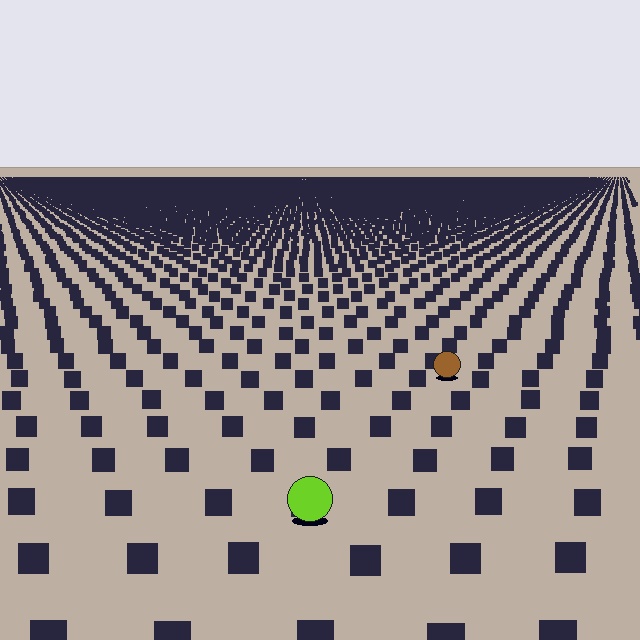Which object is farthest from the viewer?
The brown circle is farthest from the viewer. It appears smaller and the ground texture around it is denser.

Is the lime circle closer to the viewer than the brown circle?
Yes. The lime circle is closer — you can tell from the texture gradient: the ground texture is coarser near it.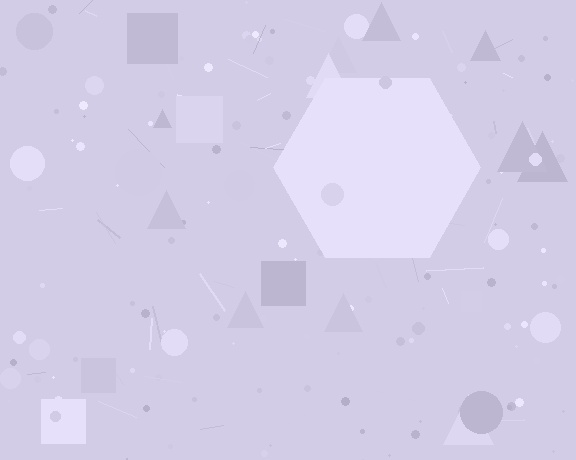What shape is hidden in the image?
A hexagon is hidden in the image.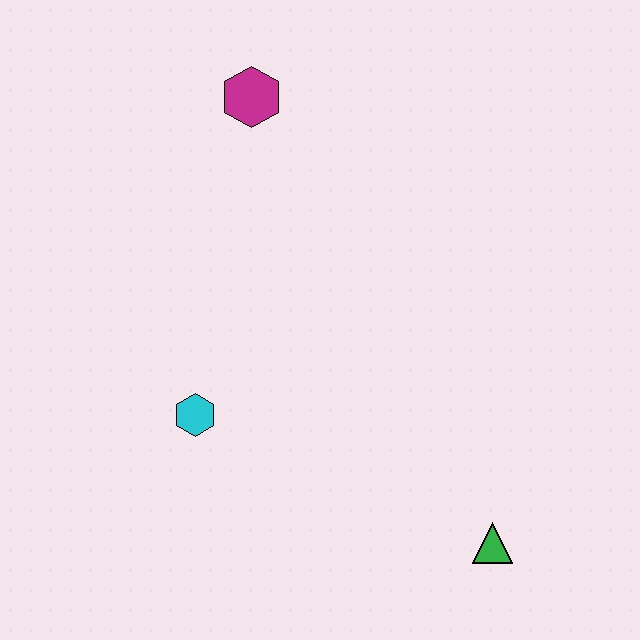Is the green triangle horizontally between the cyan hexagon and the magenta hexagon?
No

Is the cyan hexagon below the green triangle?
No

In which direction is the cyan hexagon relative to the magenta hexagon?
The cyan hexagon is below the magenta hexagon.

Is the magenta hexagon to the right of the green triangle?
No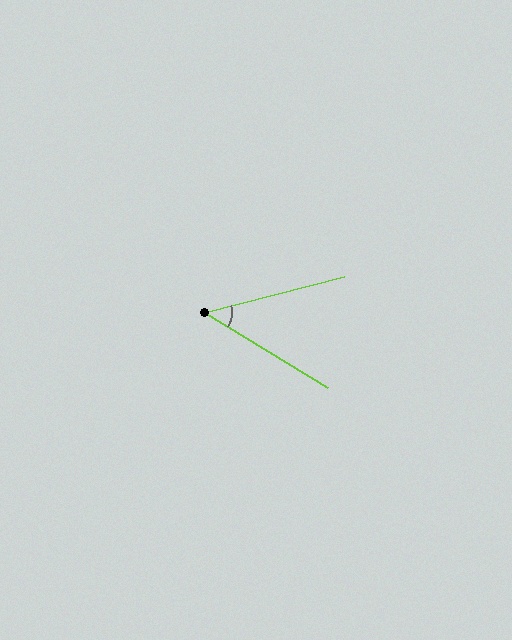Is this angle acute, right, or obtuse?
It is acute.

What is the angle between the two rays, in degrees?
Approximately 46 degrees.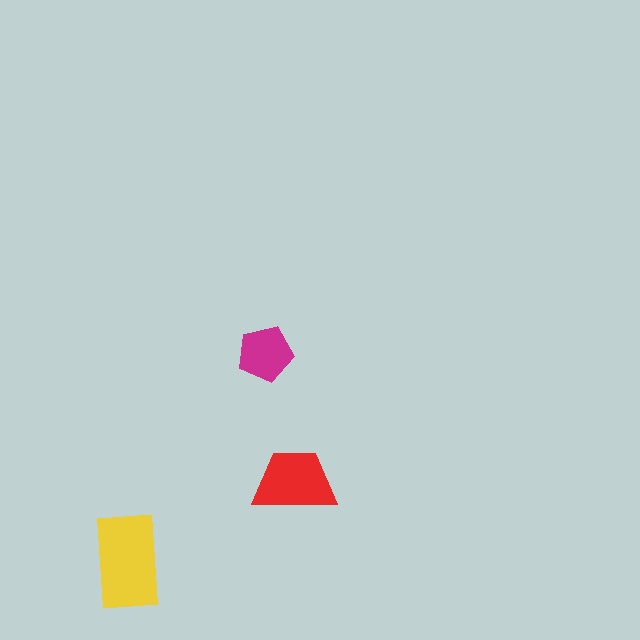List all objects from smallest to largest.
The magenta pentagon, the red trapezoid, the yellow rectangle.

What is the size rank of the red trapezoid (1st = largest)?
2nd.